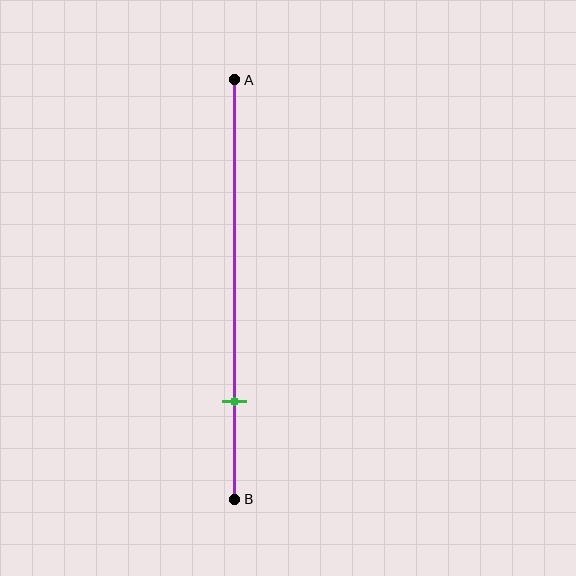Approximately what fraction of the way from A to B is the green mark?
The green mark is approximately 75% of the way from A to B.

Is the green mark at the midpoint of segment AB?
No, the mark is at about 75% from A, not at the 50% midpoint.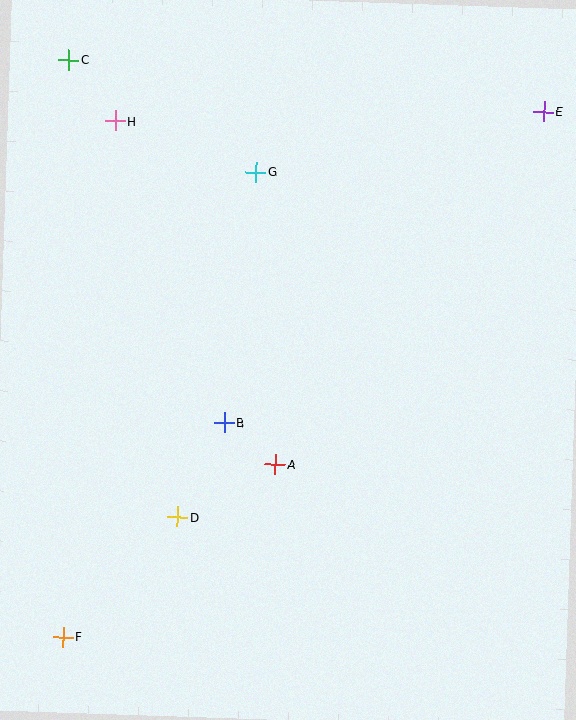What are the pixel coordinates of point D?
Point D is at (177, 517).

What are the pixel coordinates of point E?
Point E is at (544, 111).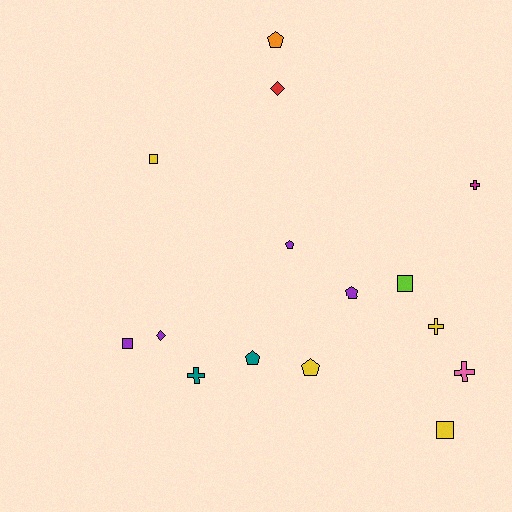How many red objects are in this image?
There is 1 red object.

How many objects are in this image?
There are 15 objects.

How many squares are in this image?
There are 4 squares.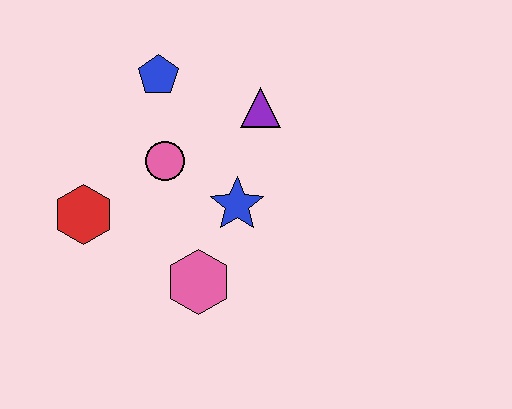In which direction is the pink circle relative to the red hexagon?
The pink circle is to the right of the red hexagon.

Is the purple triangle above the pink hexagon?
Yes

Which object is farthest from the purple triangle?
The red hexagon is farthest from the purple triangle.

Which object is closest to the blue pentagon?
The pink circle is closest to the blue pentagon.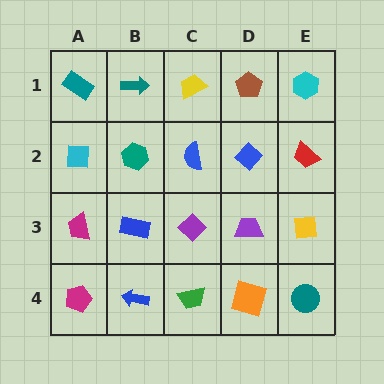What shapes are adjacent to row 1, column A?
A cyan square (row 2, column A), a teal arrow (row 1, column B).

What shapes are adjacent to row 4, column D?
A purple trapezoid (row 3, column D), a green trapezoid (row 4, column C), a teal circle (row 4, column E).